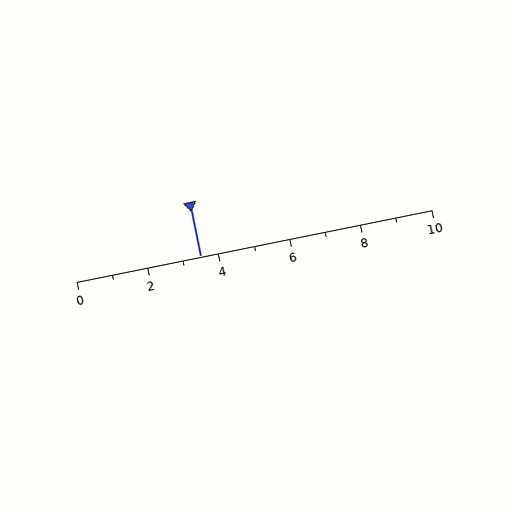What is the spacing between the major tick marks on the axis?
The major ticks are spaced 2 apart.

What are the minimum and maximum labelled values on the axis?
The axis runs from 0 to 10.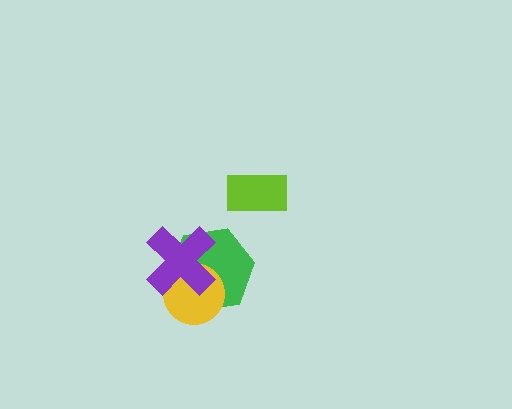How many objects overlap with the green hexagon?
2 objects overlap with the green hexagon.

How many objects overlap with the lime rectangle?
0 objects overlap with the lime rectangle.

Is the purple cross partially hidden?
No, no other shape covers it.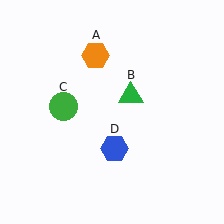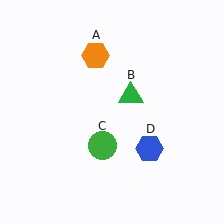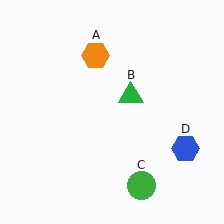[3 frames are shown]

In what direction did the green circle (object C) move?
The green circle (object C) moved down and to the right.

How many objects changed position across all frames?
2 objects changed position: green circle (object C), blue hexagon (object D).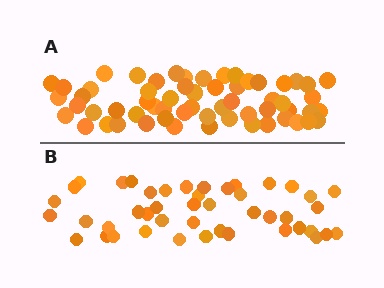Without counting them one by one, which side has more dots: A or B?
Region A (the top region) has more dots.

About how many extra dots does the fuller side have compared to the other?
Region A has approximately 15 more dots than region B.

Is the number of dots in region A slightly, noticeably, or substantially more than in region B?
Region A has noticeably more, but not dramatically so. The ratio is roughly 1.3 to 1.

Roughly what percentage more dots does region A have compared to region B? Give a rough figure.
About 35% more.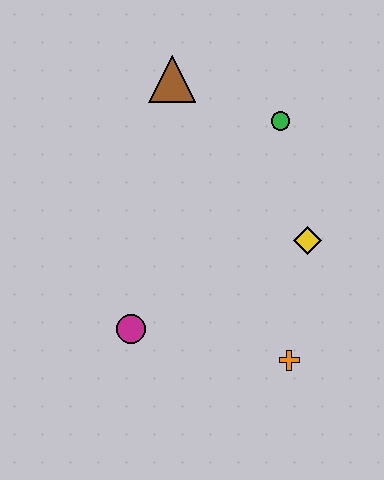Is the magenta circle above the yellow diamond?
No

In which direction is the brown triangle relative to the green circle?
The brown triangle is to the left of the green circle.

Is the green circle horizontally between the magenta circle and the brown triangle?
No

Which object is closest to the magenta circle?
The orange cross is closest to the magenta circle.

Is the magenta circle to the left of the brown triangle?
Yes